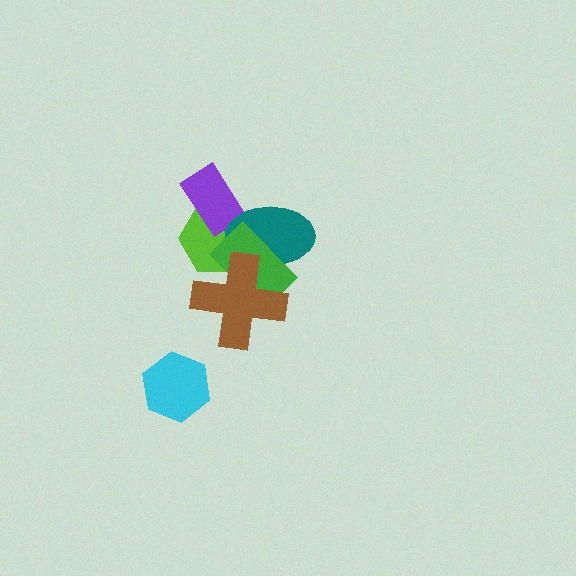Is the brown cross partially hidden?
No, no other shape covers it.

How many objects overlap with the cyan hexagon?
0 objects overlap with the cyan hexagon.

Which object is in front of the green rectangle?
The brown cross is in front of the green rectangle.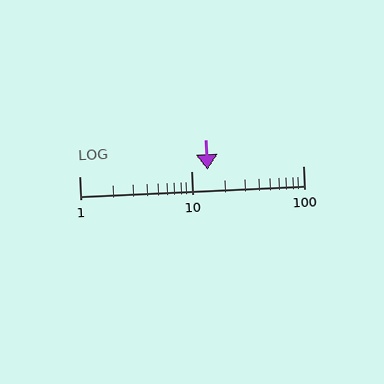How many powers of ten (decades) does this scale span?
The scale spans 2 decades, from 1 to 100.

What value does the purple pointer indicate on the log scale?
The pointer indicates approximately 14.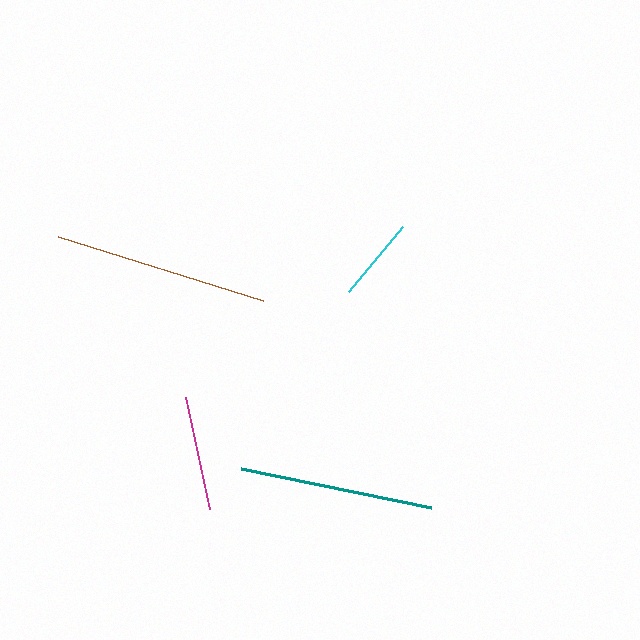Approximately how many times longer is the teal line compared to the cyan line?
The teal line is approximately 2.3 times the length of the cyan line.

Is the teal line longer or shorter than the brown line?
The brown line is longer than the teal line.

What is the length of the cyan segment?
The cyan segment is approximately 84 pixels long.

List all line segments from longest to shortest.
From longest to shortest: brown, teal, magenta, cyan.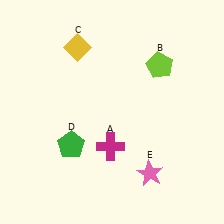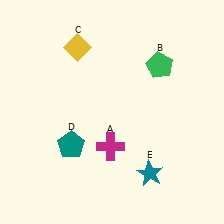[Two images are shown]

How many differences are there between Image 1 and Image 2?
There are 3 differences between the two images.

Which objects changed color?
B changed from lime to green. D changed from green to teal. E changed from pink to teal.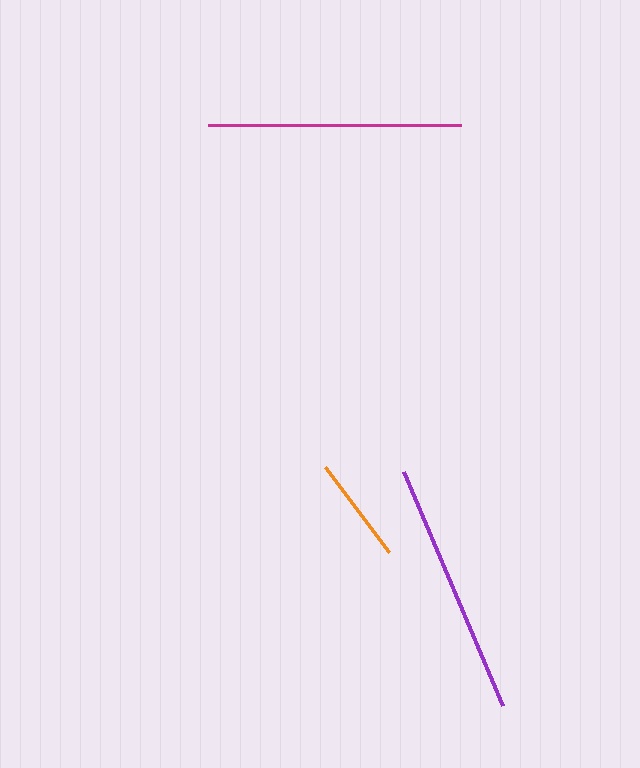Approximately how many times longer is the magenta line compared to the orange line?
The magenta line is approximately 2.4 times the length of the orange line.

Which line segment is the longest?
The purple line is the longest at approximately 254 pixels.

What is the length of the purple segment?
The purple segment is approximately 254 pixels long.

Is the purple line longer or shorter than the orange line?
The purple line is longer than the orange line.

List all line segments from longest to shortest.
From longest to shortest: purple, magenta, orange.